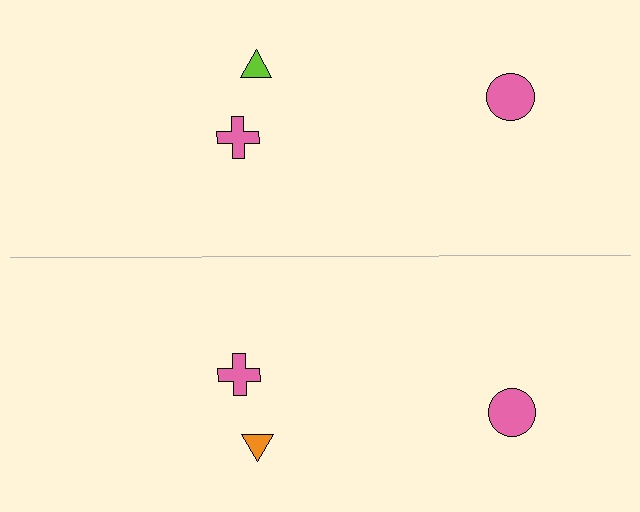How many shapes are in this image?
There are 6 shapes in this image.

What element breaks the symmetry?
The orange triangle on the bottom side breaks the symmetry — its mirror counterpart is lime.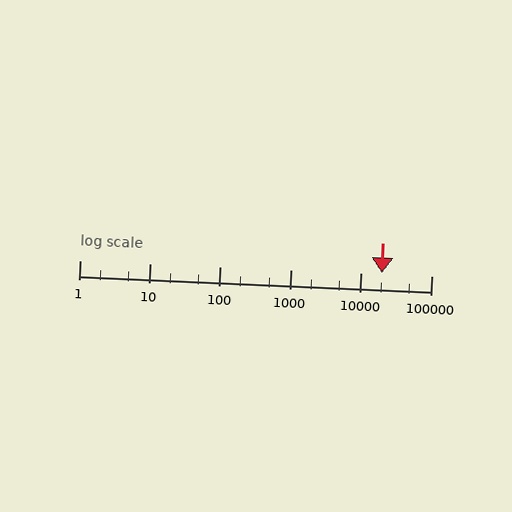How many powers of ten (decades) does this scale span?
The scale spans 5 decades, from 1 to 100000.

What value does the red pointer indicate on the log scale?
The pointer indicates approximately 20000.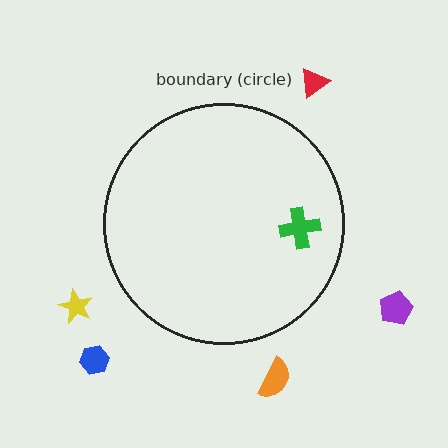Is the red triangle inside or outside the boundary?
Outside.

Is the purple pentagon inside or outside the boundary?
Outside.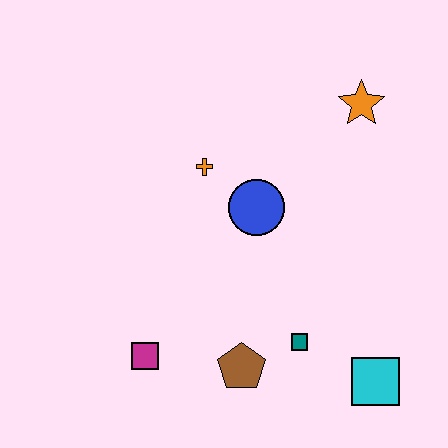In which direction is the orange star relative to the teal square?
The orange star is above the teal square.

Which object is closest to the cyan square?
The teal square is closest to the cyan square.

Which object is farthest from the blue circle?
The cyan square is farthest from the blue circle.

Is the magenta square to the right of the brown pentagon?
No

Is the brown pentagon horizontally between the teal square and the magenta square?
Yes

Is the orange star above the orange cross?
Yes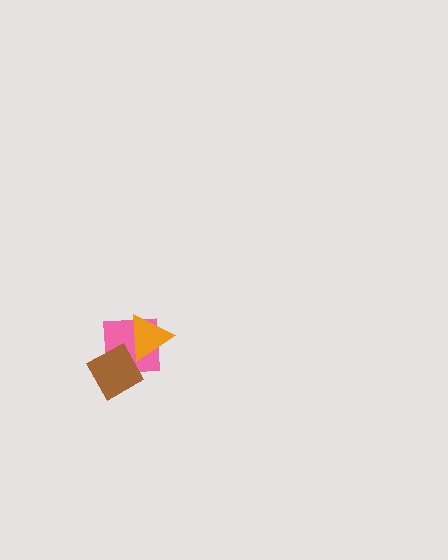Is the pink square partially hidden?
Yes, it is partially covered by another shape.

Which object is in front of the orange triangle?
The brown diamond is in front of the orange triangle.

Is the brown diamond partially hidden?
No, no other shape covers it.